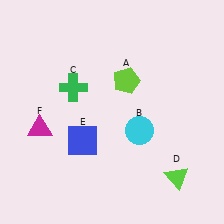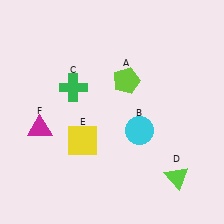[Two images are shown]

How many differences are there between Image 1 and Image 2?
There is 1 difference between the two images.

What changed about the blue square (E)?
In Image 1, E is blue. In Image 2, it changed to yellow.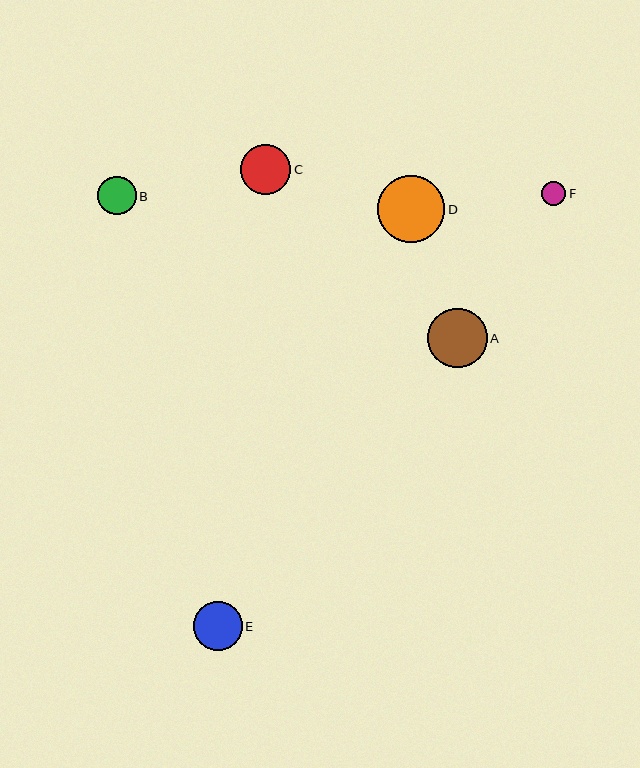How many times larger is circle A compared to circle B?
Circle A is approximately 1.6 times the size of circle B.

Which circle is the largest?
Circle D is the largest with a size of approximately 67 pixels.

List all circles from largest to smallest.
From largest to smallest: D, A, C, E, B, F.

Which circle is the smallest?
Circle F is the smallest with a size of approximately 24 pixels.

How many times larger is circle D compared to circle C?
Circle D is approximately 1.3 times the size of circle C.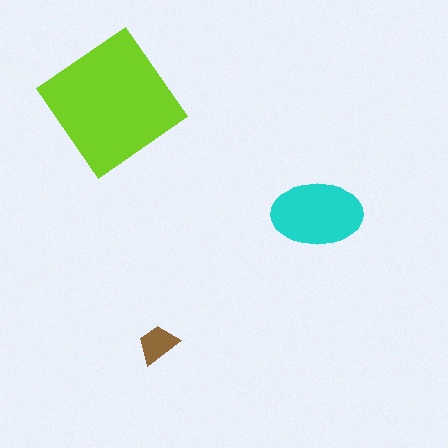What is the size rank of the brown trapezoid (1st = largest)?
3rd.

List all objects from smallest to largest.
The brown trapezoid, the cyan ellipse, the lime diamond.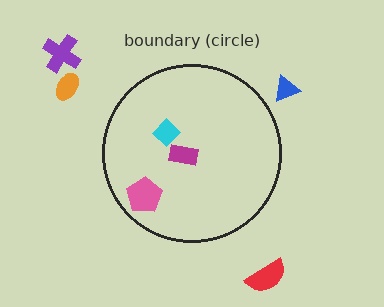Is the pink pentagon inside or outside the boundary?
Inside.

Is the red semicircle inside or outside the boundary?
Outside.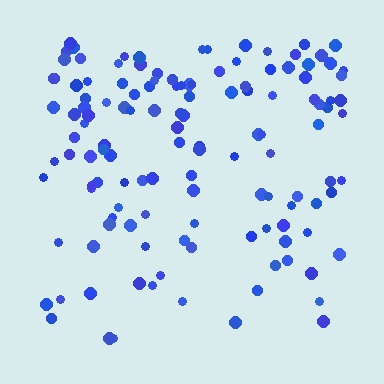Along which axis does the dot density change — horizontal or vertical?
Vertical.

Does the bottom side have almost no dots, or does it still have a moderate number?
Still a moderate number, just noticeably fewer than the top.